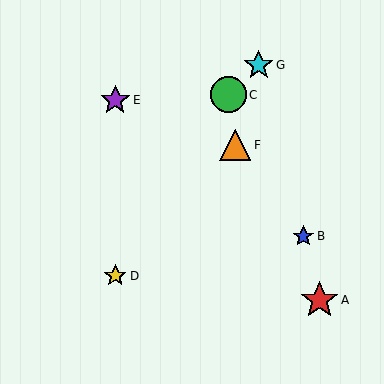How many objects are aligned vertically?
2 objects (D, E) are aligned vertically.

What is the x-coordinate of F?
Object F is at x≈235.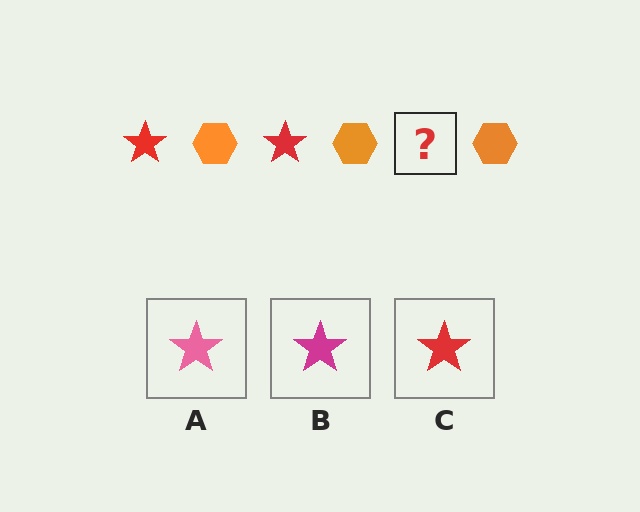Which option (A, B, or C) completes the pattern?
C.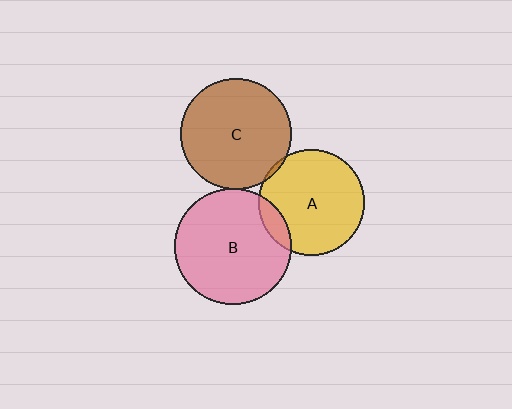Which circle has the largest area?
Circle B (pink).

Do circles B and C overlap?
Yes.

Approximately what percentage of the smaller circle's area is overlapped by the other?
Approximately 5%.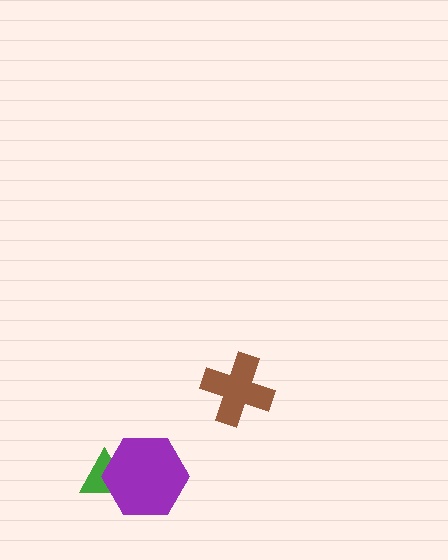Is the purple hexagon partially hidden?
No, no other shape covers it.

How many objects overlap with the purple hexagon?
1 object overlaps with the purple hexagon.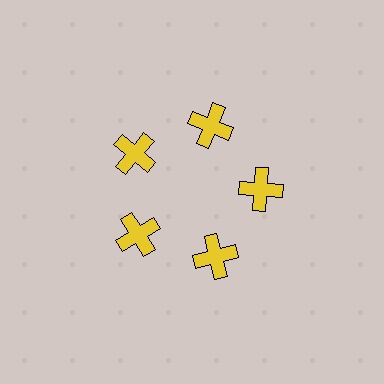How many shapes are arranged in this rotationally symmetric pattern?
There are 5 shapes, arranged in 5 groups of 1.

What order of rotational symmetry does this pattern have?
This pattern has 5-fold rotational symmetry.